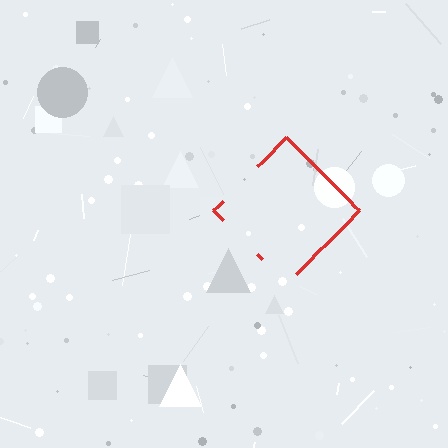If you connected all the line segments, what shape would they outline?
They would outline a diamond.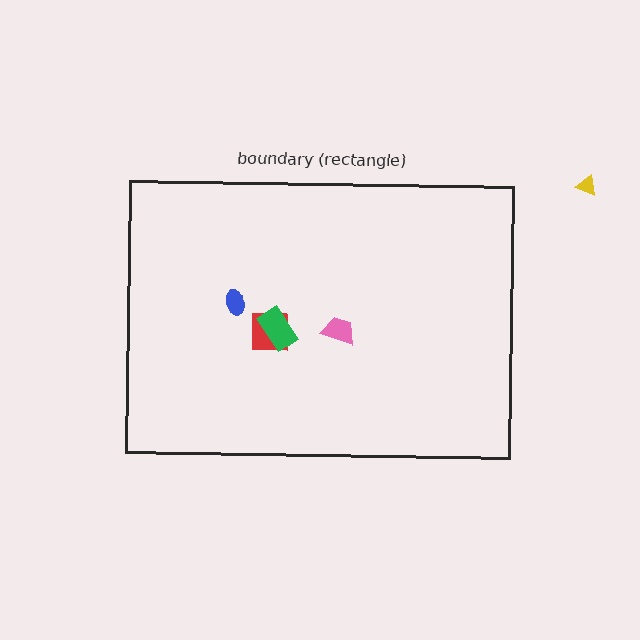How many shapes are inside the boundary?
4 inside, 1 outside.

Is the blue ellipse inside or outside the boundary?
Inside.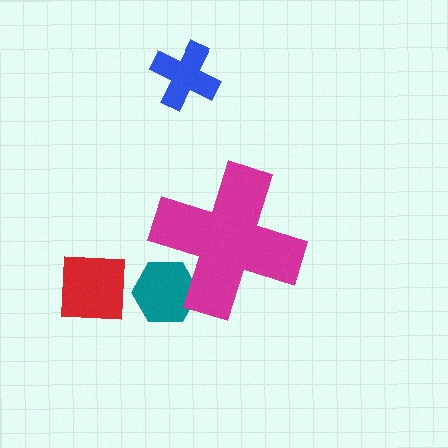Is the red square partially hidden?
No, the red square is fully visible.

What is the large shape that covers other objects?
A magenta cross.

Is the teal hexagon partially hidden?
Yes, the teal hexagon is partially hidden behind the magenta cross.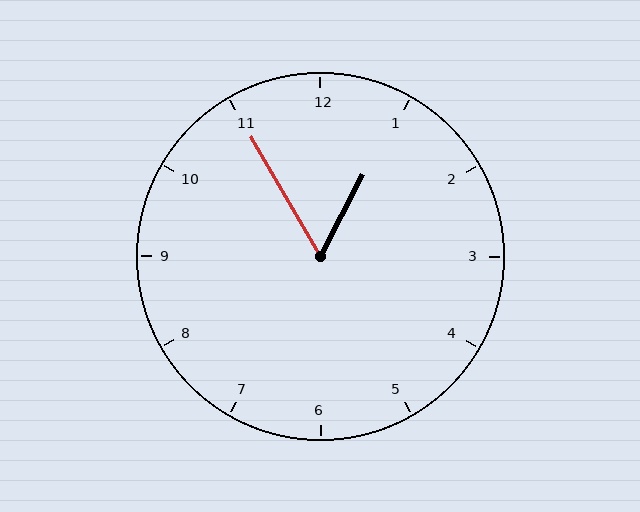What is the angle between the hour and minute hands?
Approximately 58 degrees.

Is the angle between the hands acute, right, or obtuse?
It is acute.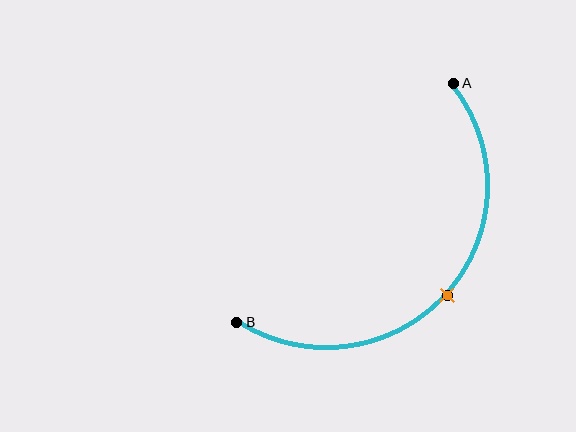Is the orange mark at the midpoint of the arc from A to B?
Yes. The orange mark lies on the arc at equal arc-length from both A and B — it is the arc midpoint.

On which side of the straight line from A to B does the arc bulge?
The arc bulges below and to the right of the straight line connecting A and B.